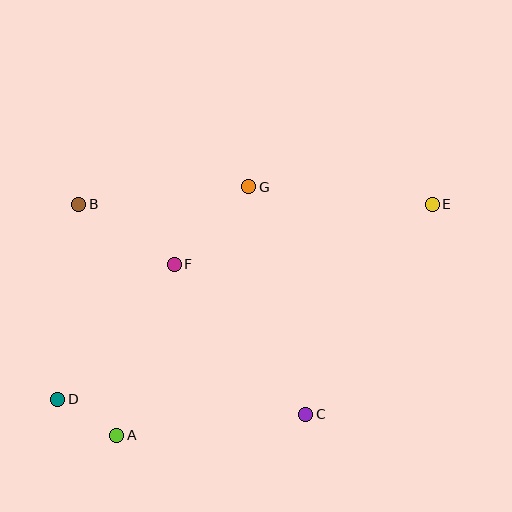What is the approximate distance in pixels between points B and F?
The distance between B and F is approximately 113 pixels.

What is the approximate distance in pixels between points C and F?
The distance between C and F is approximately 199 pixels.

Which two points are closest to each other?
Points A and D are closest to each other.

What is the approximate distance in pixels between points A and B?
The distance between A and B is approximately 234 pixels.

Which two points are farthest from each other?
Points D and E are farthest from each other.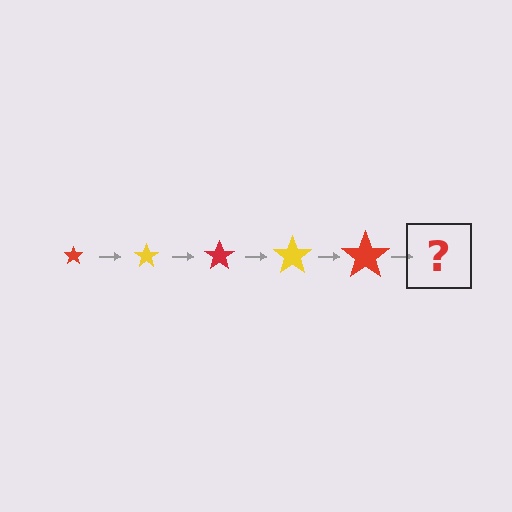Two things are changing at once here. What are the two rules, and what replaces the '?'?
The two rules are that the star grows larger each step and the color cycles through red and yellow. The '?' should be a yellow star, larger than the previous one.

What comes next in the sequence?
The next element should be a yellow star, larger than the previous one.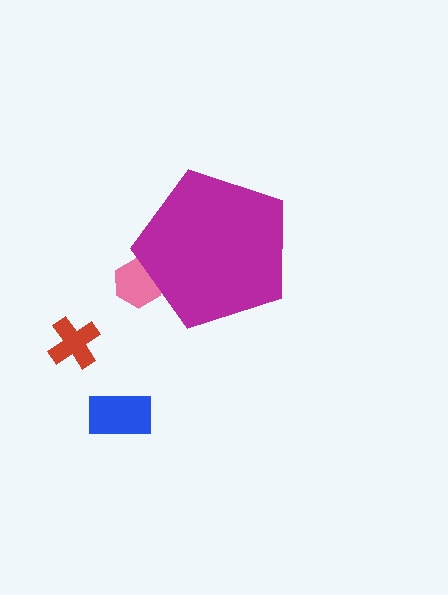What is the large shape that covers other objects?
A magenta pentagon.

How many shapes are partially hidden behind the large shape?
1 shape is partially hidden.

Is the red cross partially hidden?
No, the red cross is fully visible.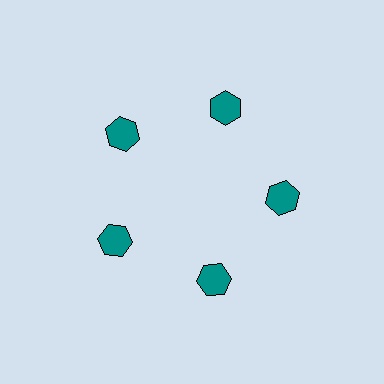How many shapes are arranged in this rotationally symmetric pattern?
There are 5 shapes, arranged in 5 groups of 1.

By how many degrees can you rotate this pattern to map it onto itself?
The pattern maps onto itself every 72 degrees of rotation.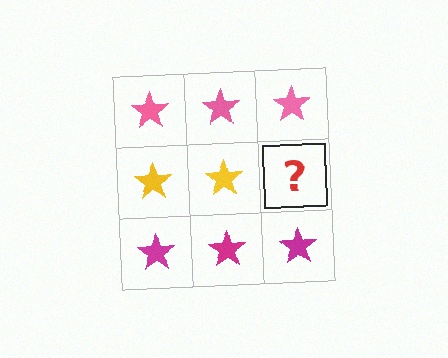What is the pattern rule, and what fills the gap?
The rule is that each row has a consistent color. The gap should be filled with a yellow star.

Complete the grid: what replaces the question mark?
The question mark should be replaced with a yellow star.